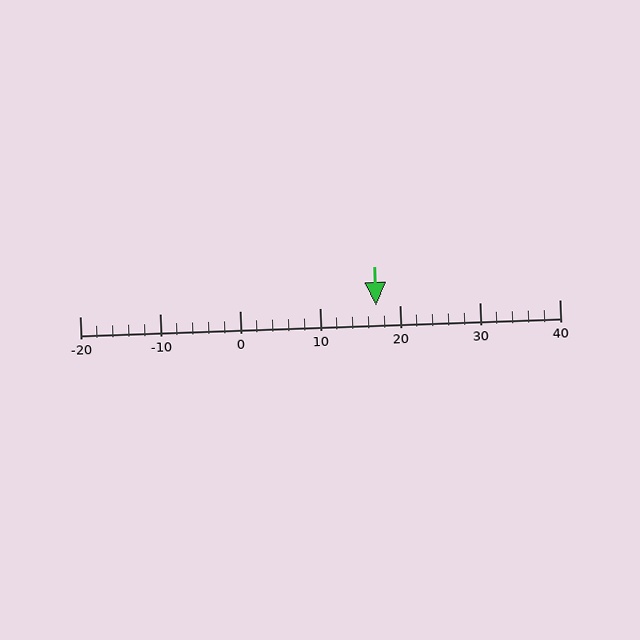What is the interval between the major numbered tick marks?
The major tick marks are spaced 10 units apart.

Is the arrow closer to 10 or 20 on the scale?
The arrow is closer to 20.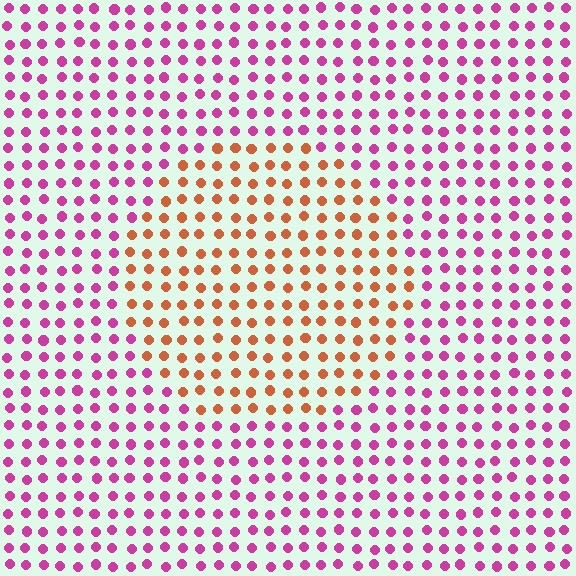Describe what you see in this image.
The image is filled with small magenta elements in a uniform arrangement. A circle-shaped region is visible where the elements are tinted to a slightly different hue, forming a subtle color boundary.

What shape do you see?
I see a circle.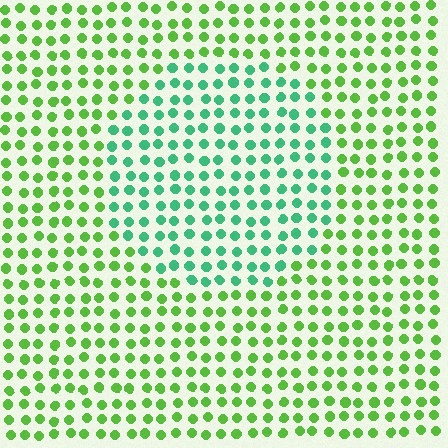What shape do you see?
I see a circle.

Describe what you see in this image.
The image is filled with small lime elements in a uniform arrangement. A circle-shaped region is visible where the elements are tinted to a slightly different hue, forming a subtle color boundary.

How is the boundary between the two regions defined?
The boundary is defined purely by a slight shift in hue (about 43 degrees). Spacing, size, and orientation are identical on both sides.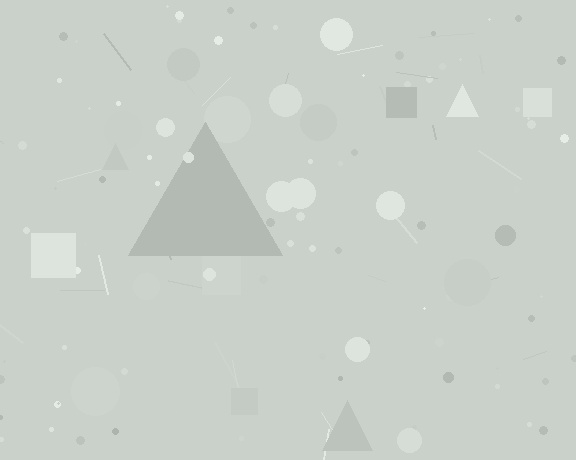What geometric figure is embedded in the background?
A triangle is embedded in the background.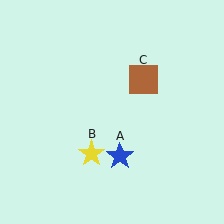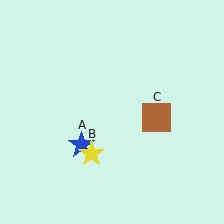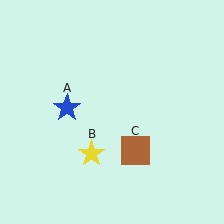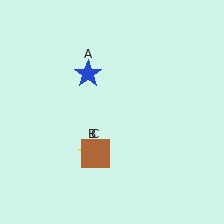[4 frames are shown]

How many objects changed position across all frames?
2 objects changed position: blue star (object A), brown square (object C).